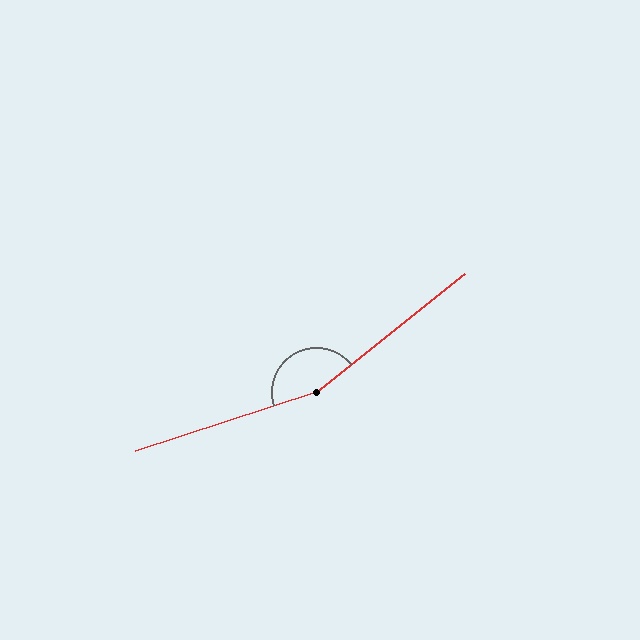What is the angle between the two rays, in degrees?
Approximately 159 degrees.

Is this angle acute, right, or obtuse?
It is obtuse.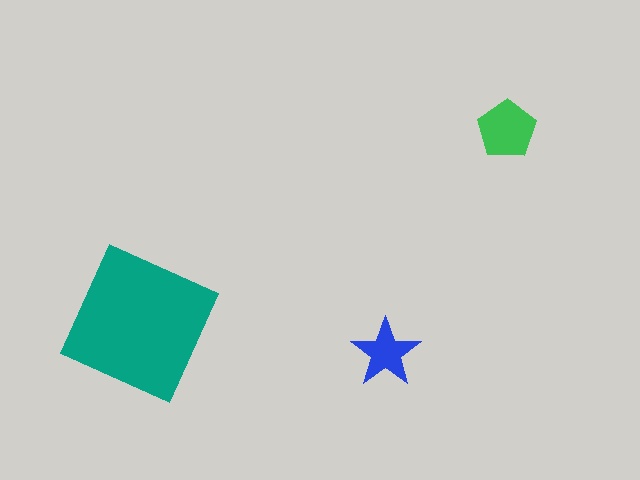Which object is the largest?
The teal square.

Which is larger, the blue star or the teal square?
The teal square.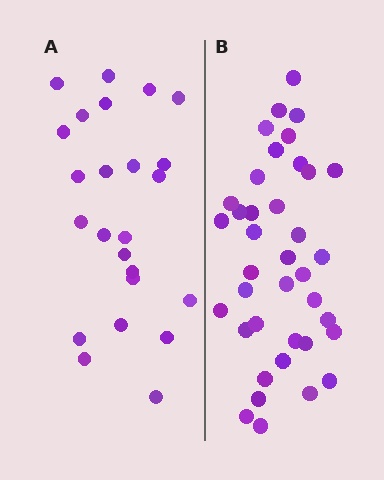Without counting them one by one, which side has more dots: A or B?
Region B (the right region) has more dots.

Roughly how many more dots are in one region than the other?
Region B has approximately 15 more dots than region A.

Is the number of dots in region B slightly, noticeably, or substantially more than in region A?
Region B has substantially more. The ratio is roughly 1.6 to 1.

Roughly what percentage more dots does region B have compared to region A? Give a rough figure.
About 60% more.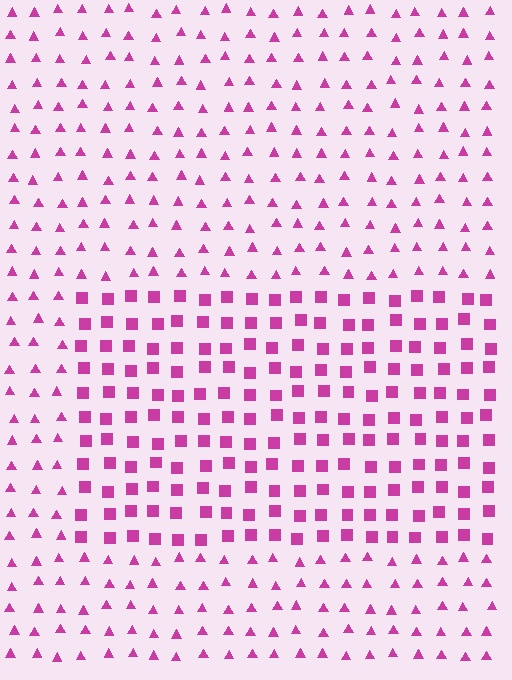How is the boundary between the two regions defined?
The boundary is defined by a change in element shape: squares inside vs. triangles outside. All elements share the same color and spacing.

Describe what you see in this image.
The image is filled with small magenta elements arranged in a uniform grid. A rectangle-shaped region contains squares, while the surrounding area contains triangles. The boundary is defined purely by the change in element shape.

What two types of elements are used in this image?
The image uses squares inside the rectangle region and triangles outside it.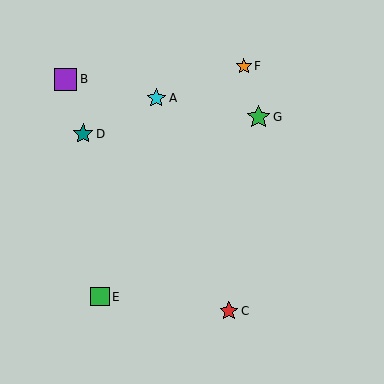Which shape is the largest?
The green star (labeled G) is the largest.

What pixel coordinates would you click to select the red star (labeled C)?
Click at (229, 311) to select the red star C.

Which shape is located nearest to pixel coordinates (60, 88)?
The purple square (labeled B) at (66, 79) is nearest to that location.